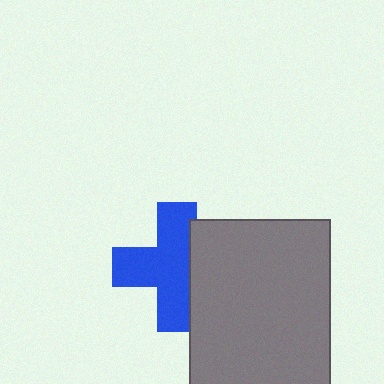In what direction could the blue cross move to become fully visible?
The blue cross could move left. That would shift it out from behind the gray rectangle entirely.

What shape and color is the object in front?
The object in front is a gray rectangle.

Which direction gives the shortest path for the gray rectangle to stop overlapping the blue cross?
Moving right gives the shortest separation.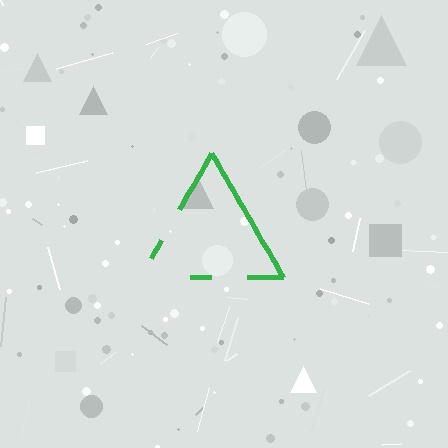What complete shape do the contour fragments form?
The contour fragments form a triangle.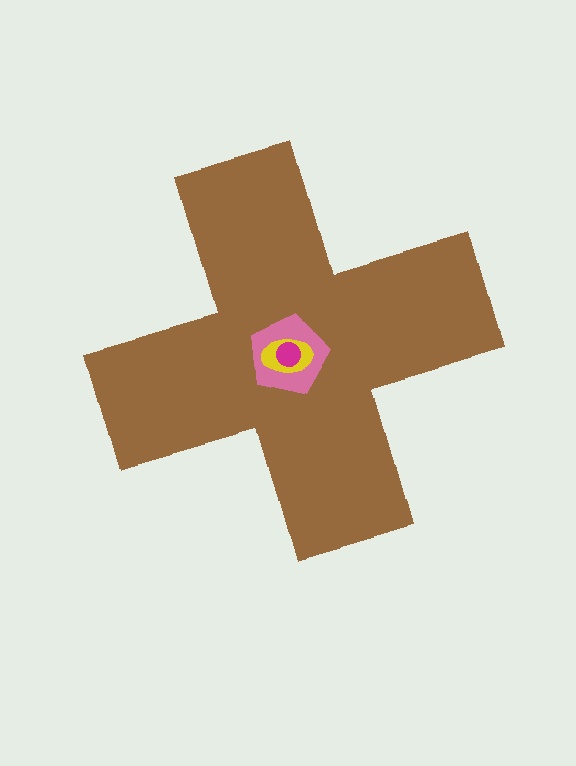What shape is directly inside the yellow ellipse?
The magenta circle.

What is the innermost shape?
The magenta circle.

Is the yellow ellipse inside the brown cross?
Yes.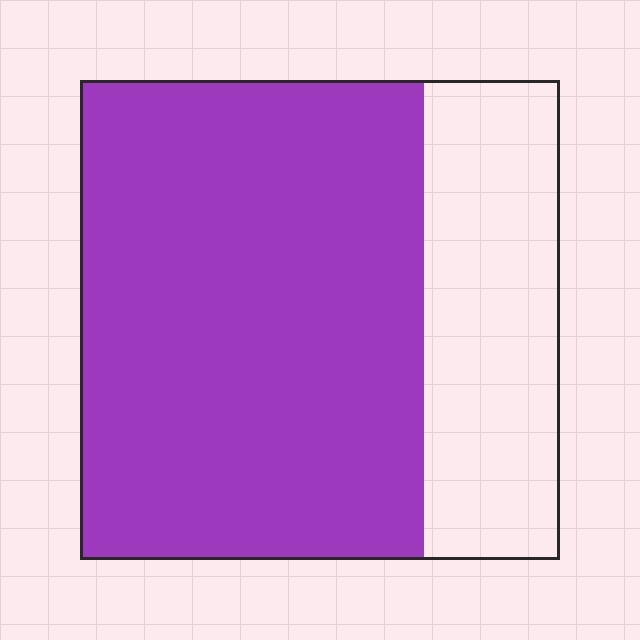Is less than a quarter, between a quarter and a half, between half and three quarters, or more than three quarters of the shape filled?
Between half and three quarters.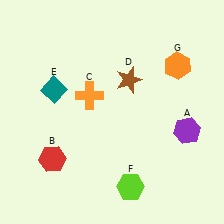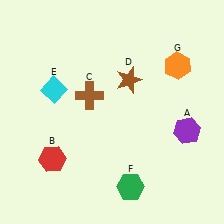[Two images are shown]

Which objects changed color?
C changed from orange to brown. E changed from teal to cyan. F changed from lime to green.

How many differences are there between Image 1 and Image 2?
There are 3 differences between the two images.